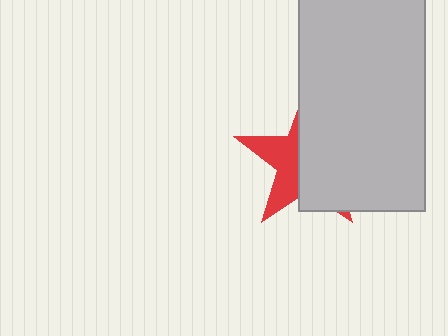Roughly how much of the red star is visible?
A small part of it is visible (roughly 38%).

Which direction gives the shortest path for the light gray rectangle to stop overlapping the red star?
Moving right gives the shortest separation.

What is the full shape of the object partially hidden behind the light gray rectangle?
The partially hidden object is a red star.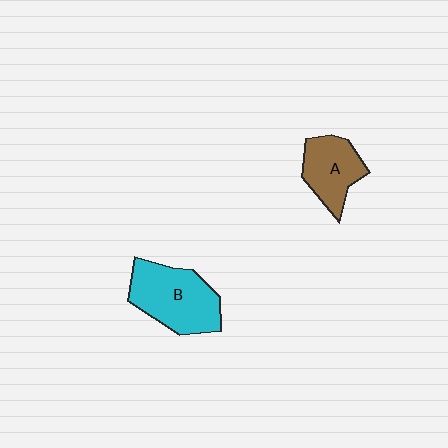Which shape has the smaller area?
Shape A (brown).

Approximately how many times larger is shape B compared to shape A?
Approximately 1.4 times.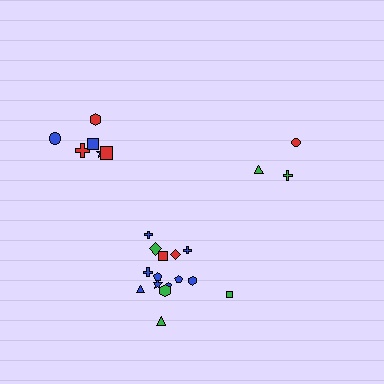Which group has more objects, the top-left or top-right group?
The top-left group.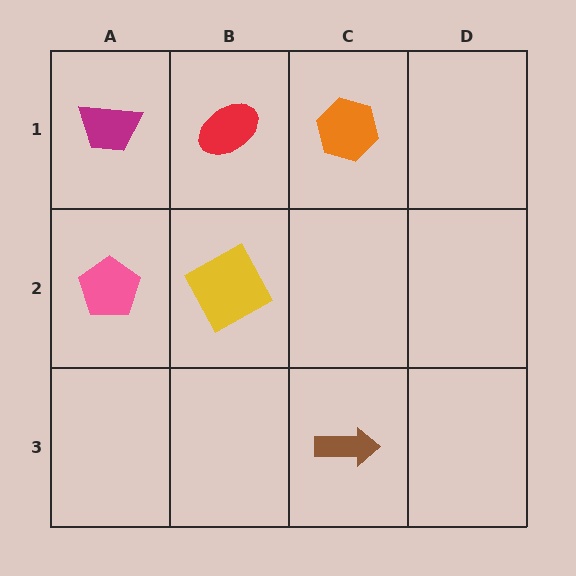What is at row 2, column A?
A pink pentagon.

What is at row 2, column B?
A yellow square.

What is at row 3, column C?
A brown arrow.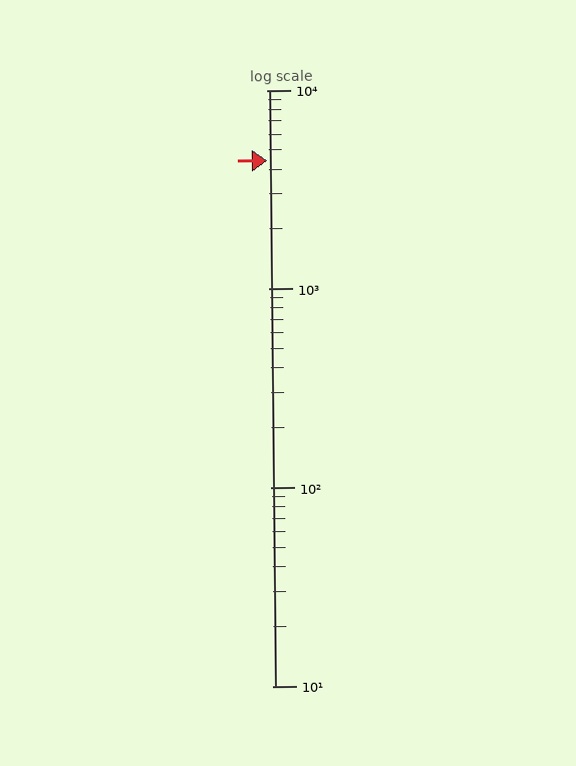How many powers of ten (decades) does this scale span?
The scale spans 3 decades, from 10 to 10000.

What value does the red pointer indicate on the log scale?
The pointer indicates approximately 4400.